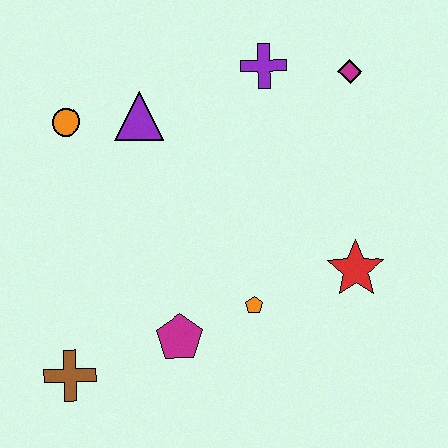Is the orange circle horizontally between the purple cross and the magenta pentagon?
No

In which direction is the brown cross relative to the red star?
The brown cross is to the left of the red star.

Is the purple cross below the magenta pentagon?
No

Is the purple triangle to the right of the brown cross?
Yes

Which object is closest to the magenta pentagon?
The orange pentagon is closest to the magenta pentagon.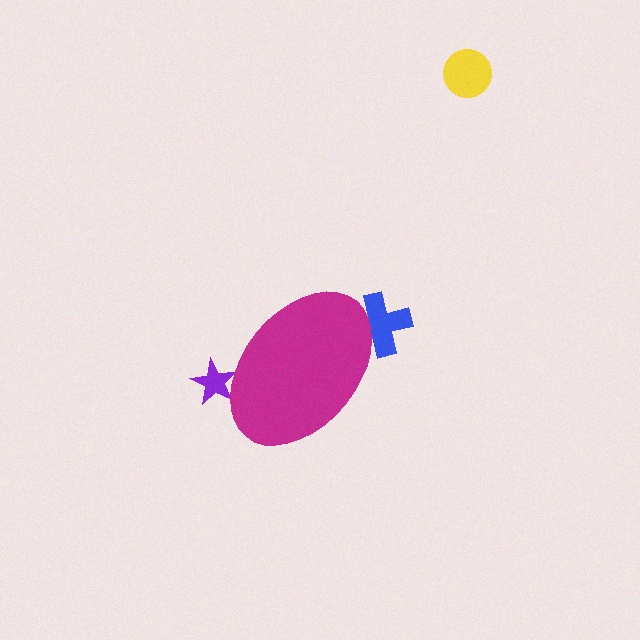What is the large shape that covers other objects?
A magenta ellipse.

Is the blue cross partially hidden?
Yes, the blue cross is partially hidden behind the magenta ellipse.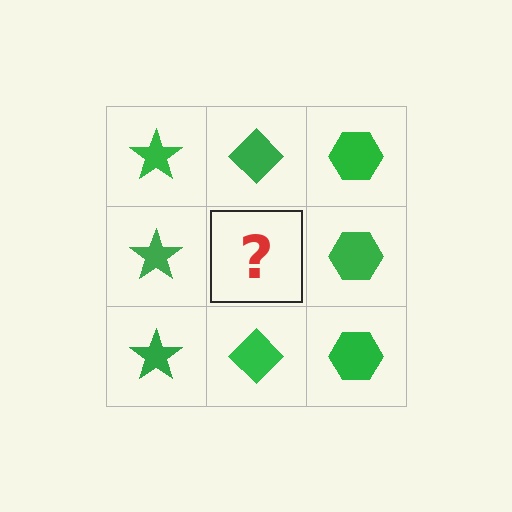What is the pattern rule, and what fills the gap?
The rule is that each column has a consistent shape. The gap should be filled with a green diamond.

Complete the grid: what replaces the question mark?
The question mark should be replaced with a green diamond.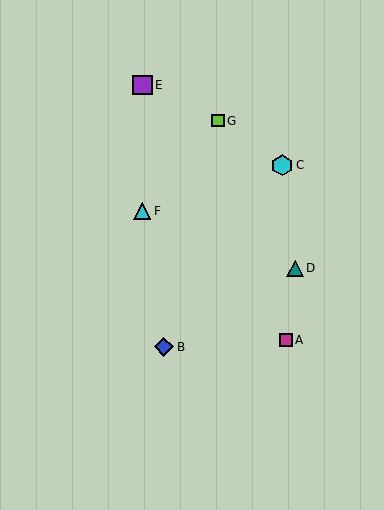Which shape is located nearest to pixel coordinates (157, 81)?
The purple square (labeled E) at (142, 85) is nearest to that location.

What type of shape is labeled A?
Shape A is a magenta square.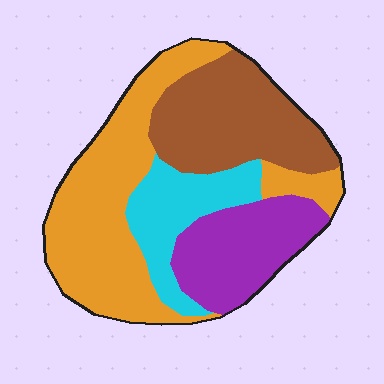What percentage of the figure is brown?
Brown covers roughly 25% of the figure.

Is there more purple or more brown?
Brown.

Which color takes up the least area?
Cyan, at roughly 15%.